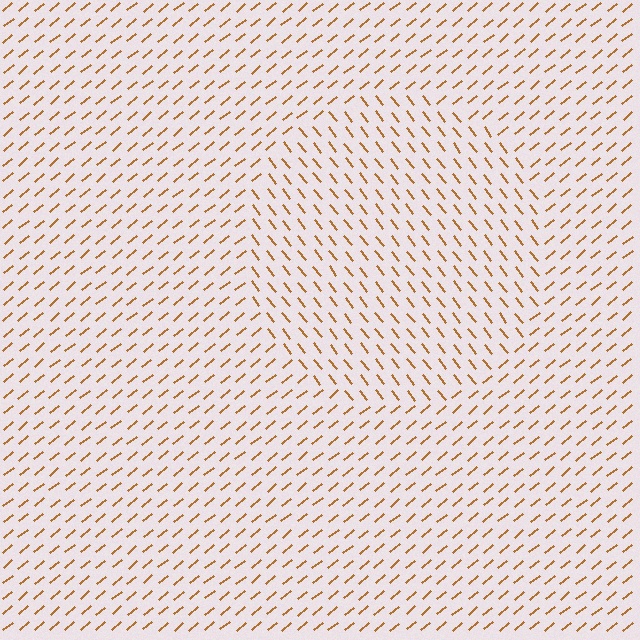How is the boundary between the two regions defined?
The boundary is defined purely by a change in line orientation (approximately 89 degrees difference). All lines are the same color and thickness.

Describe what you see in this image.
The image is filled with small brown line segments. A circle region in the image has lines oriented differently from the surrounding lines, creating a visible texture boundary.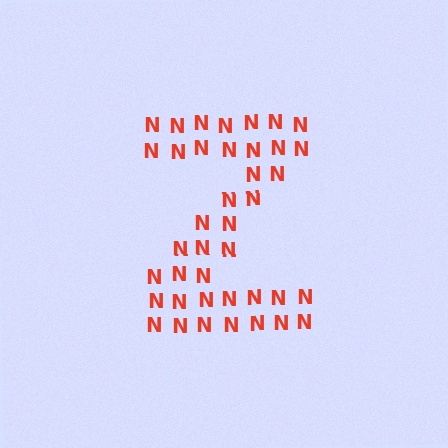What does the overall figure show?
The overall figure shows the letter Z.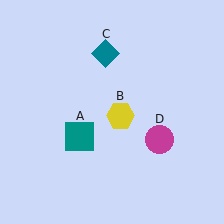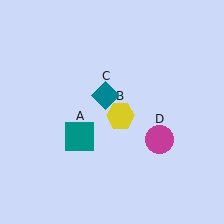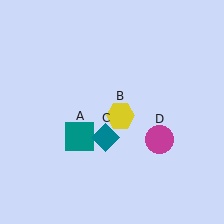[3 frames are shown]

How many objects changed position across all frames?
1 object changed position: teal diamond (object C).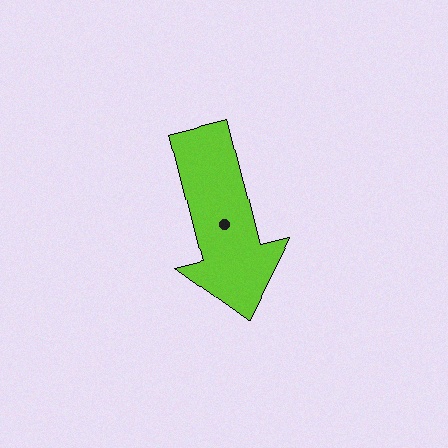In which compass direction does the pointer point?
South.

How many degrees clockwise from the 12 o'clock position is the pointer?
Approximately 166 degrees.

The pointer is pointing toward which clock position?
Roughly 6 o'clock.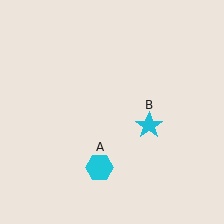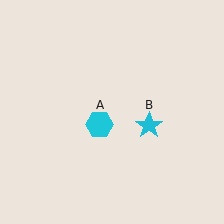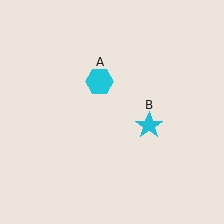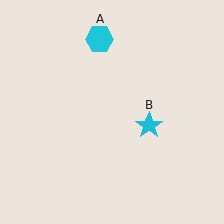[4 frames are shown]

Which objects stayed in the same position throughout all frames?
Cyan star (object B) remained stationary.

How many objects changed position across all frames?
1 object changed position: cyan hexagon (object A).